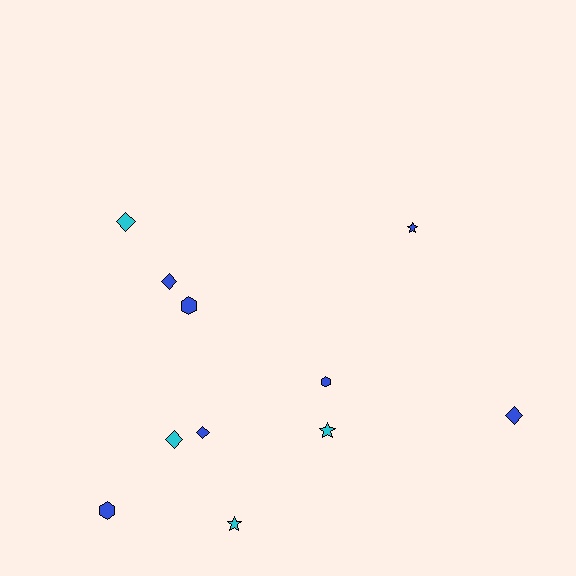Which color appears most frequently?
Blue, with 7 objects.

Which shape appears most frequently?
Diamond, with 5 objects.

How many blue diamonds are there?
There are 3 blue diamonds.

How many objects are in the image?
There are 11 objects.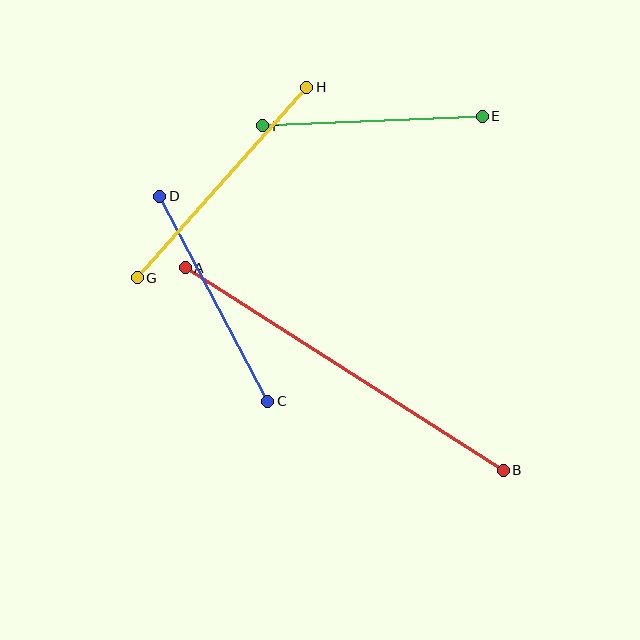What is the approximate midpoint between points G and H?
The midpoint is at approximately (222, 183) pixels.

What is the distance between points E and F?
The distance is approximately 220 pixels.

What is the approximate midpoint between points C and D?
The midpoint is at approximately (214, 299) pixels.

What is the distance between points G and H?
The distance is approximately 255 pixels.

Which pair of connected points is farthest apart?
Points A and B are farthest apart.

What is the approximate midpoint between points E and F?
The midpoint is at approximately (372, 121) pixels.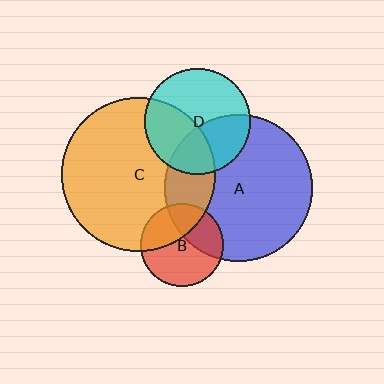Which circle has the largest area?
Circle C (orange).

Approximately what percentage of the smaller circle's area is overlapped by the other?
Approximately 35%.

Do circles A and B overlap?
Yes.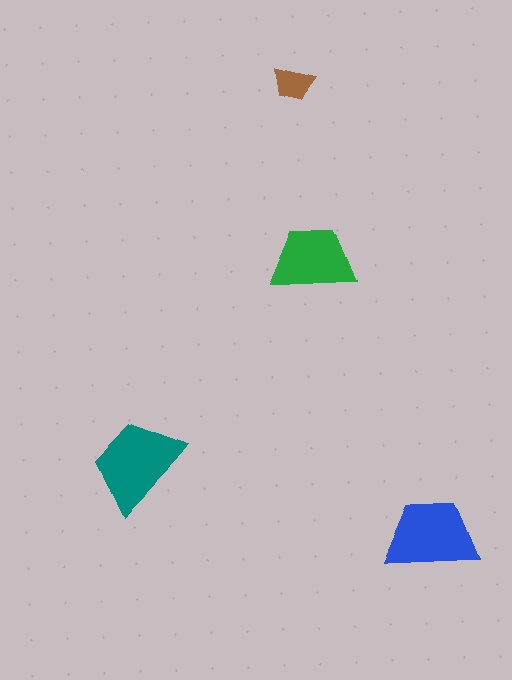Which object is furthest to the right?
The blue trapezoid is rightmost.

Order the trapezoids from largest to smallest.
the teal one, the blue one, the green one, the brown one.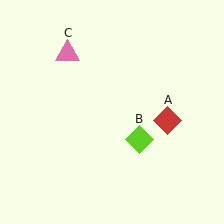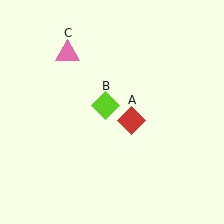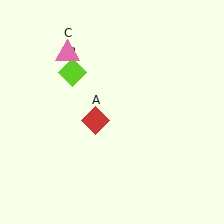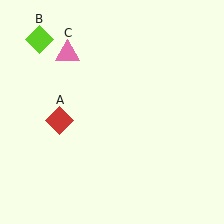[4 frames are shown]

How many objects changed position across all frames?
2 objects changed position: red diamond (object A), lime diamond (object B).